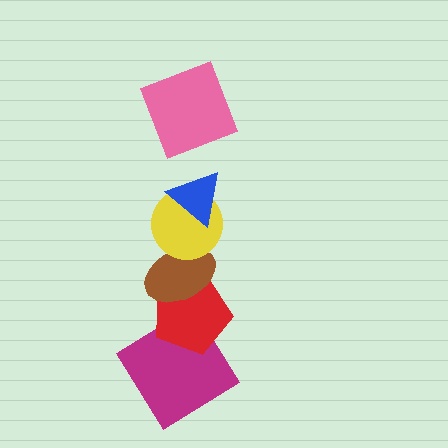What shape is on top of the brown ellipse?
The yellow circle is on top of the brown ellipse.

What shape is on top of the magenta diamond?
The red pentagon is on top of the magenta diamond.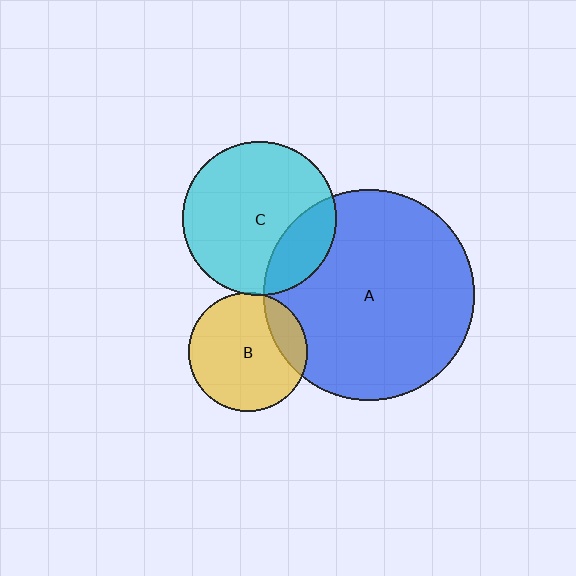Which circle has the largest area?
Circle A (blue).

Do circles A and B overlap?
Yes.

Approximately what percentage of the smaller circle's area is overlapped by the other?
Approximately 20%.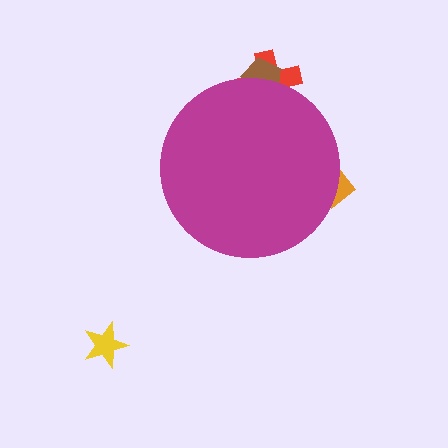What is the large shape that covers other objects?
A magenta circle.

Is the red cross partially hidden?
Yes, the red cross is partially hidden behind the magenta circle.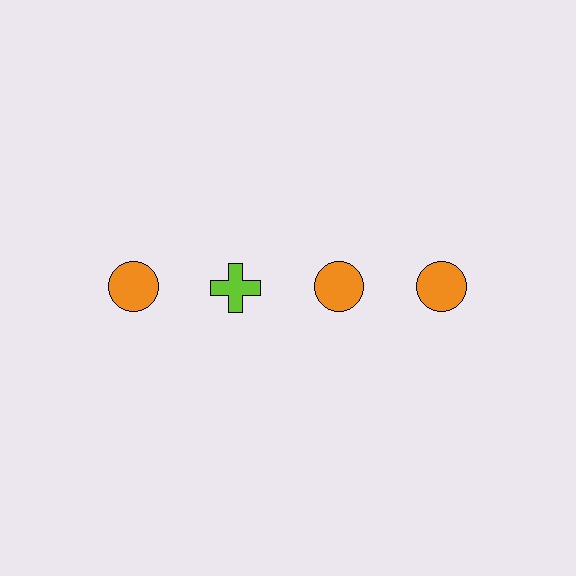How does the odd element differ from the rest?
It differs in both color (lime instead of orange) and shape (cross instead of circle).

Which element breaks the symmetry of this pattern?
The lime cross in the top row, second from left column breaks the symmetry. All other shapes are orange circles.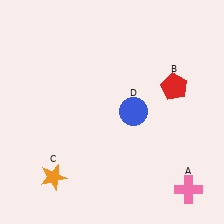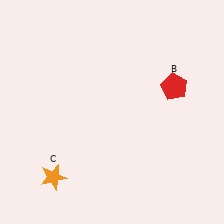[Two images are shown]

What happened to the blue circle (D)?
The blue circle (D) was removed in Image 2. It was in the top-right area of Image 1.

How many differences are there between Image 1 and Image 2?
There are 2 differences between the two images.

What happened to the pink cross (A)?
The pink cross (A) was removed in Image 2. It was in the bottom-right area of Image 1.